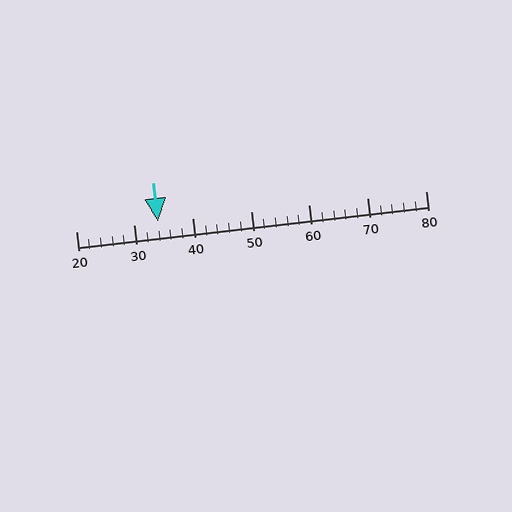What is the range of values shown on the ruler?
The ruler shows values from 20 to 80.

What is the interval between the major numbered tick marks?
The major tick marks are spaced 10 units apart.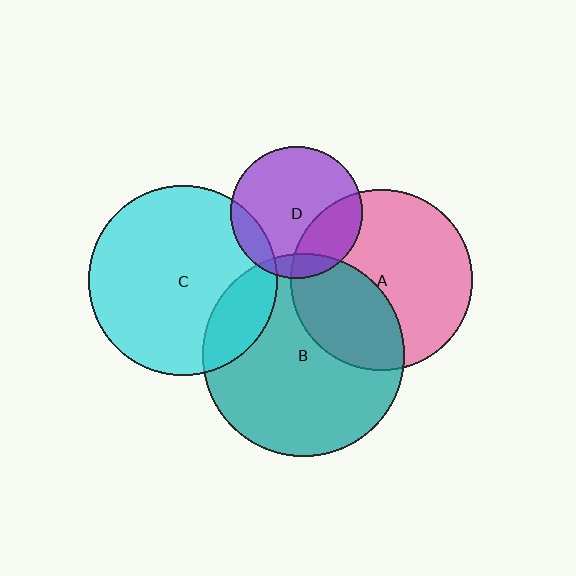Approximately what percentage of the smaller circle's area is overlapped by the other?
Approximately 20%.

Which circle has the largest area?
Circle B (teal).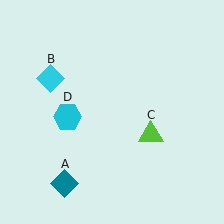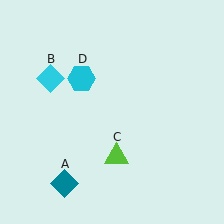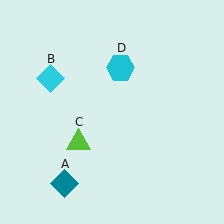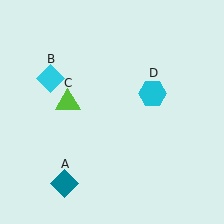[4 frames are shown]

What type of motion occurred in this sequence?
The lime triangle (object C), cyan hexagon (object D) rotated clockwise around the center of the scene.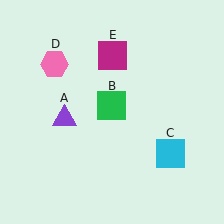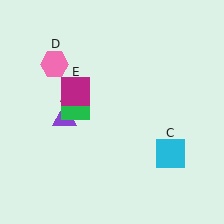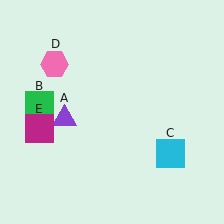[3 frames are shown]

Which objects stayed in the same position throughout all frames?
Purple triangle (object A) and cyan square (object C) and pink hexagon (object D) remained stationary.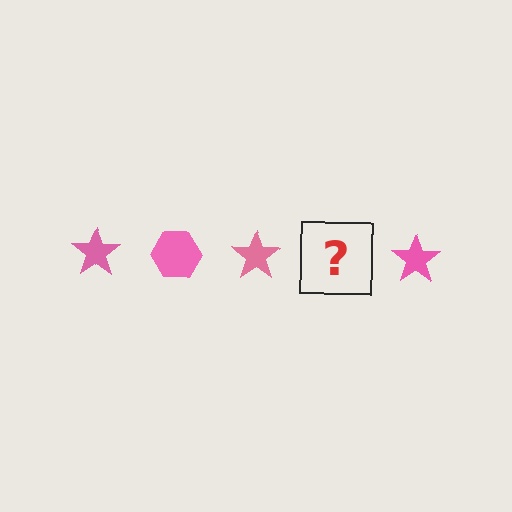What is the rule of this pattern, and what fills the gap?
The rule is that the pattern cycles through star, hexagon shapes in pink. The gap should be filled with a pink hexagon.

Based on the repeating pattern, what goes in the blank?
The blank should be a pink hexagon.